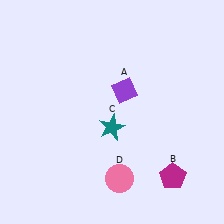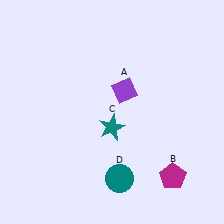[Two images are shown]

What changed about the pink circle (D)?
In Image 1, D is pink. In Image 2, it changed to teal.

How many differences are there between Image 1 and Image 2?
There is 1 difference between the two images.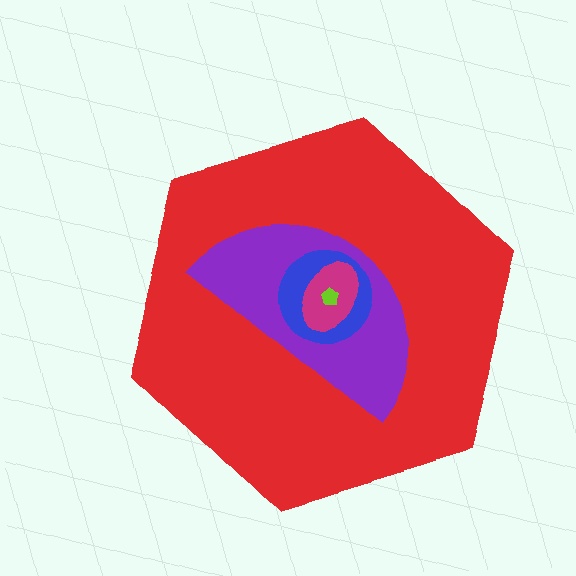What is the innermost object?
The lime pentagon.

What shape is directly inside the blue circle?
The magenta ellipse.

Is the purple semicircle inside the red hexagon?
Yes.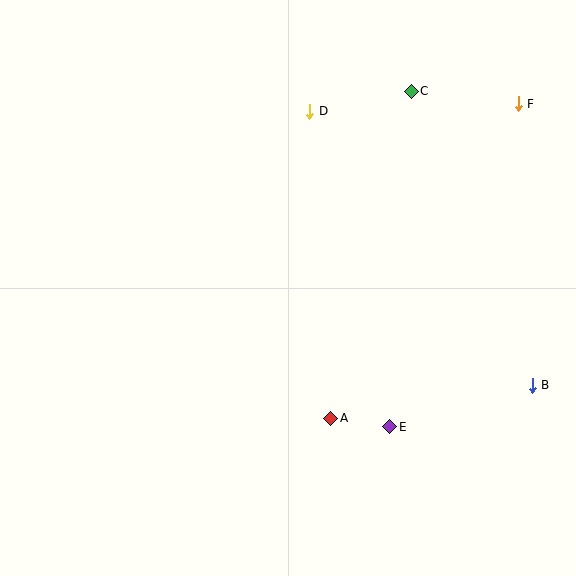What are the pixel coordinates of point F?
Point F is at (518, 104).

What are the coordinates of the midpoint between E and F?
The midpoint between E and F is at (454, 265).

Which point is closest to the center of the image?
Point A at (331, 418) is closest to the center.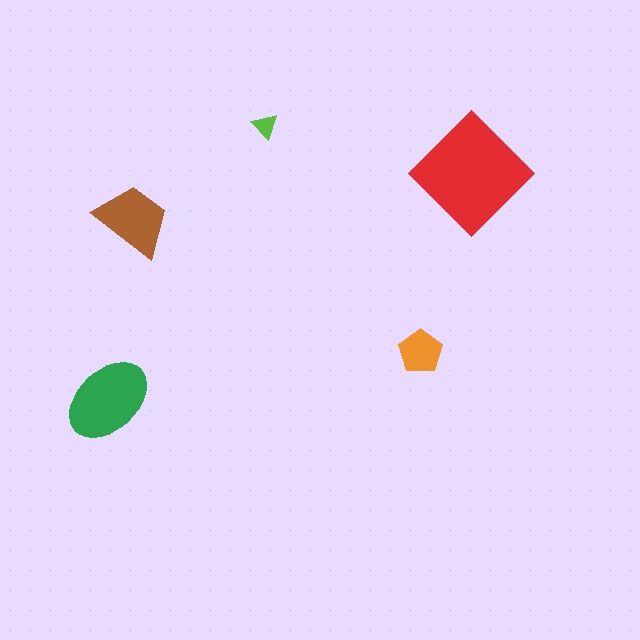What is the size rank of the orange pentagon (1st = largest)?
4th.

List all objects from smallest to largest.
The lime triangle, the orange pentagon, the brown trapezoid, the green ellipse, the red diamond.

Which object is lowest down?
The green ellipse is bottommost.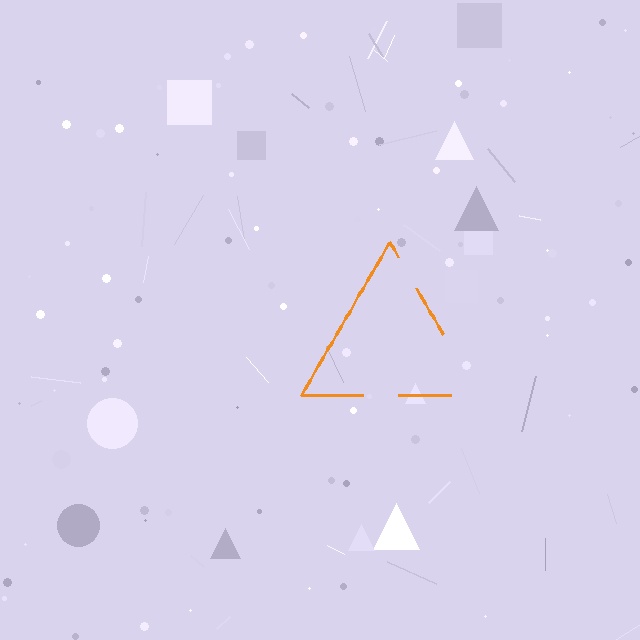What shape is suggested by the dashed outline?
The dashed outline suggests a triangle.